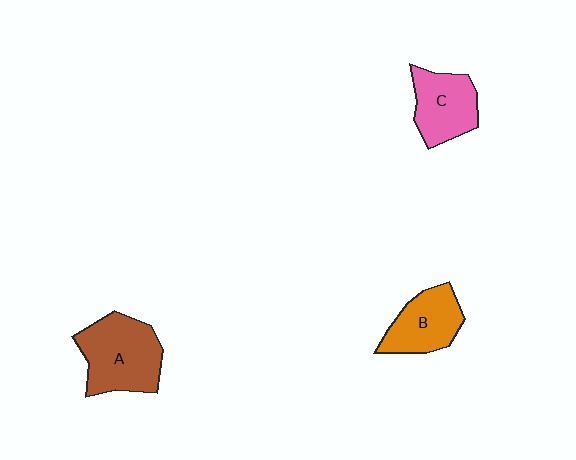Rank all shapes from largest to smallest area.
From largest to smallest: A (brown), C (pink), B (orange).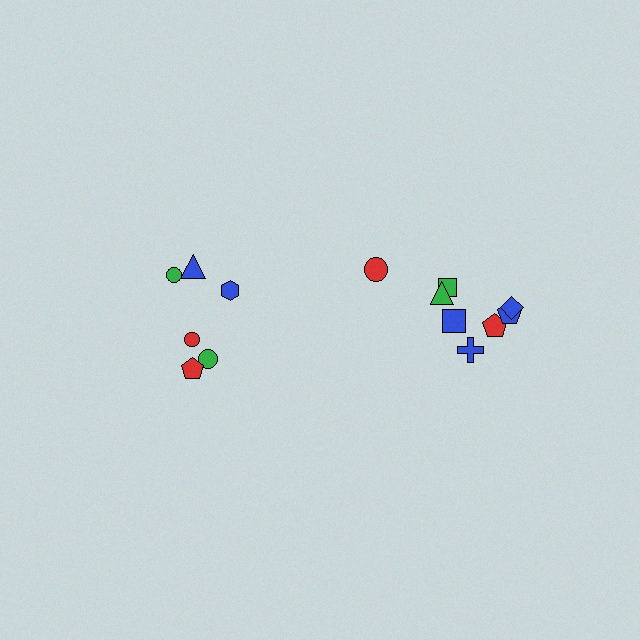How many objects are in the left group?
There are 6 objects.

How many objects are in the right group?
There are 8 objects.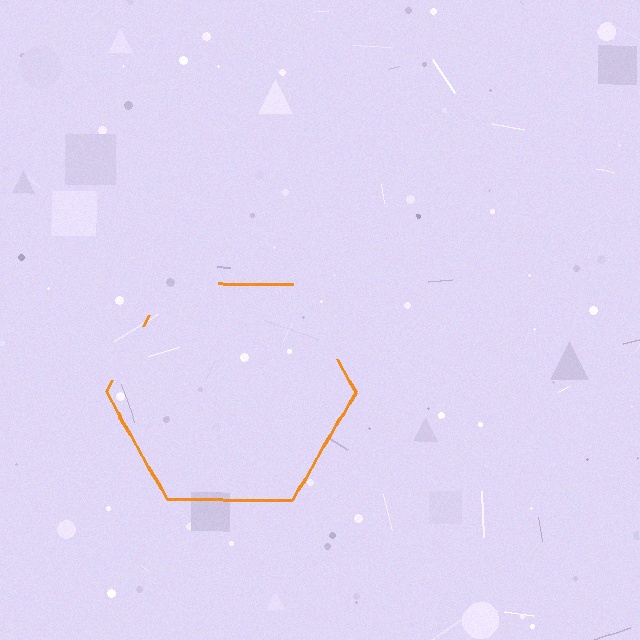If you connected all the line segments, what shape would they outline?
They would outline a hexagon.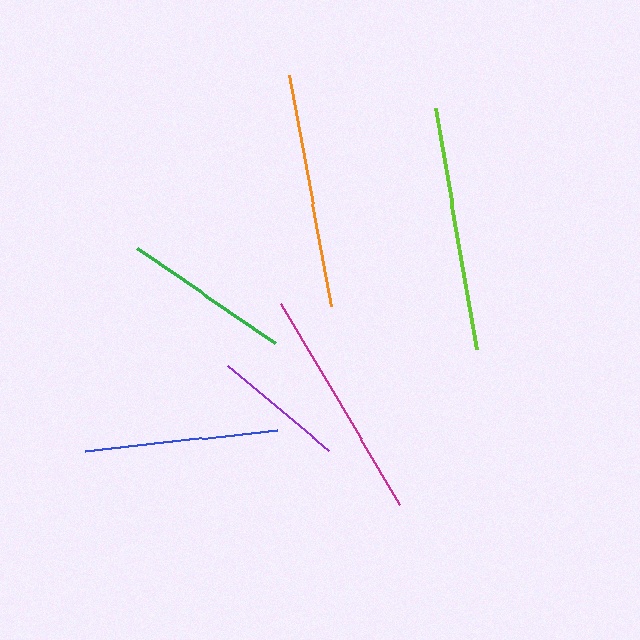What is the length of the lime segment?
The lime segment is approximately 244 pixels long.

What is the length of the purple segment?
The purple segment is approximately 133 pixels long.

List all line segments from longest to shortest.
From longest to shortest: lime, orange, magenta, blue, green, purple.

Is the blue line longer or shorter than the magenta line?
The magenta line is longer than the blue line.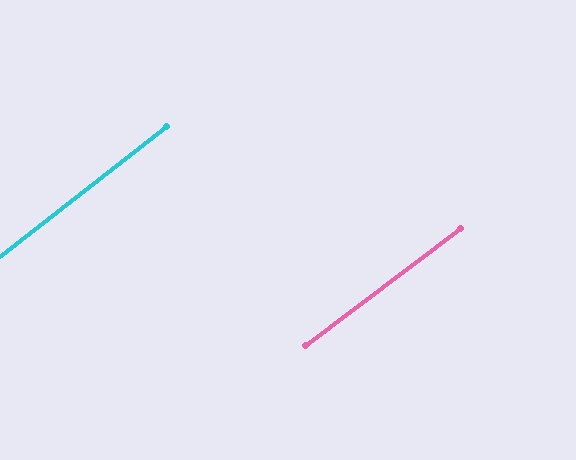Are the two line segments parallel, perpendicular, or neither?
Parallel — their directions differ by only 0.7°.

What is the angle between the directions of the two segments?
Approximately 1 degree.